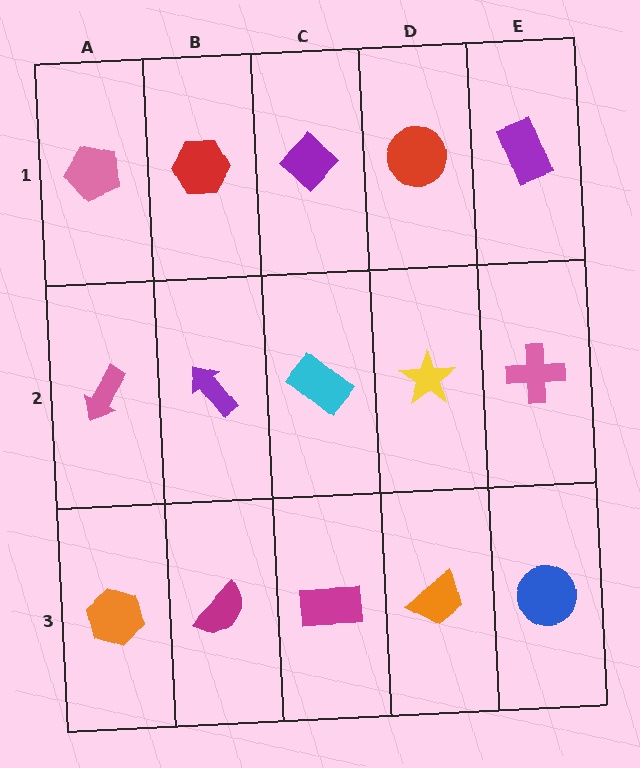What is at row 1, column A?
A pink pentagon.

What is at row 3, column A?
An orange hexagon.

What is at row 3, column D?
An orange trapezoid.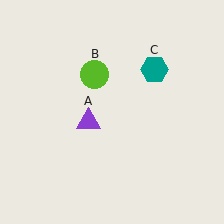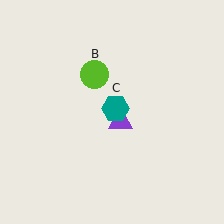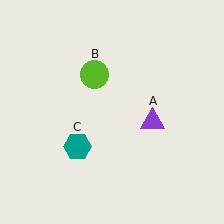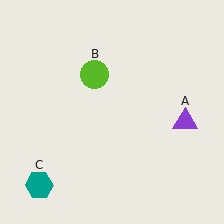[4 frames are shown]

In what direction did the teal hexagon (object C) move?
The teal hexagon (object C) moved down and to the left.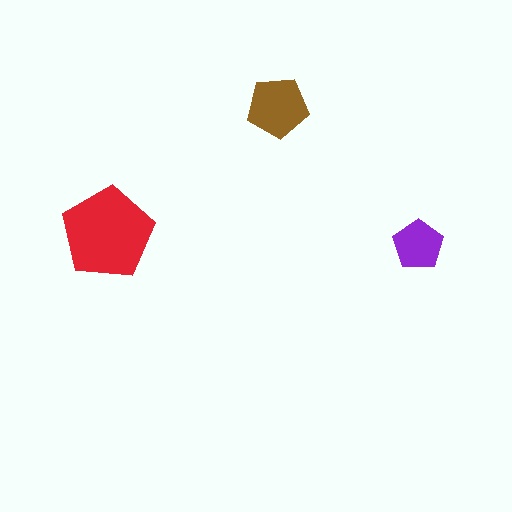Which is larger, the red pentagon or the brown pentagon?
The red one.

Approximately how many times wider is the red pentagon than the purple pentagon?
About 2 times wider.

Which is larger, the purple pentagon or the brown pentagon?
The brown one.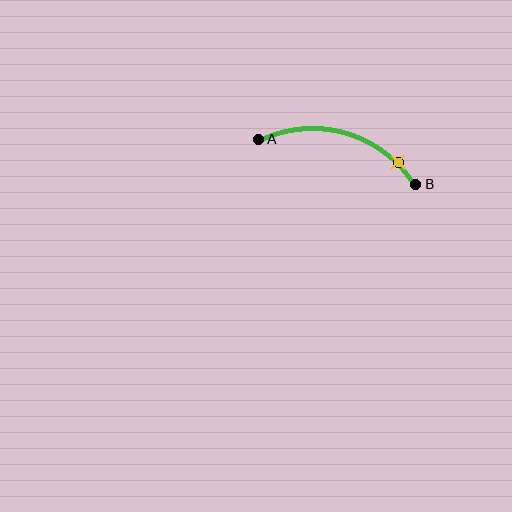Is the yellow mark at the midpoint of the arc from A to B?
No. The yellow mark lies on the arc but is closer to endpoint B. The arc midpoint would be at the point on the curve equidistant along the arc from both A and B.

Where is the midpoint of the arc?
The arc midpoint is the point on the curve farthest from the straight line joining A and B. It sits above that line.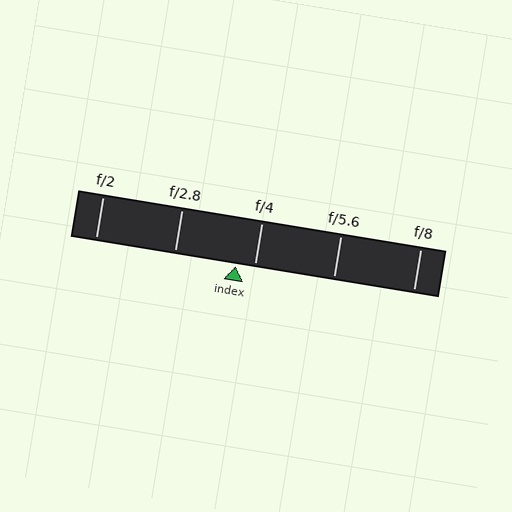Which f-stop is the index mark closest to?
The index mark is closest to f/4.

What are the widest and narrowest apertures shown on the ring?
The widest aperture shown is f/2 and the narrowest is f/8.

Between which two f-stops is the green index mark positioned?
The index mark is between f/2.8 and f/4.